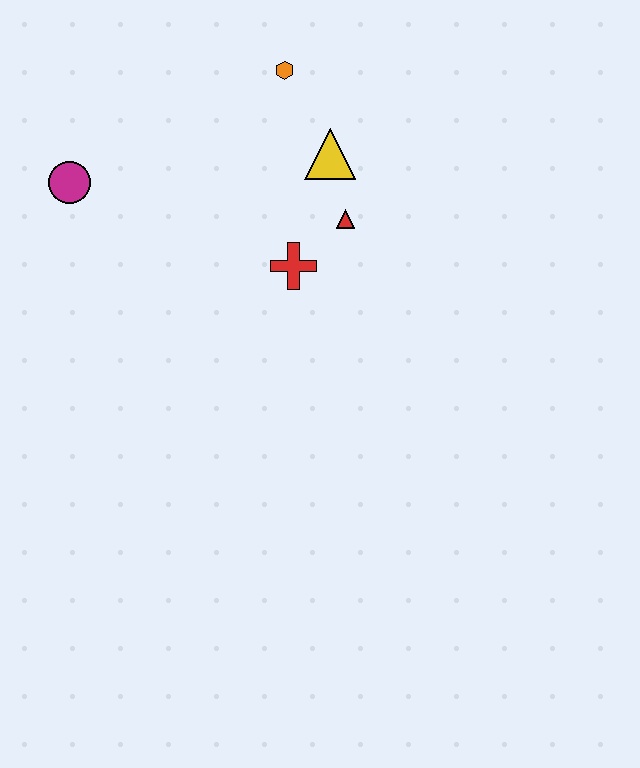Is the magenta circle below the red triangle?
No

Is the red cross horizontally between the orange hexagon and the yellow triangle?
Yes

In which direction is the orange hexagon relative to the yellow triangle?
The orange hexagon is above the yellow triangle.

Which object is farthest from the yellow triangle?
The magenta circle is farthest from the yellow triangle.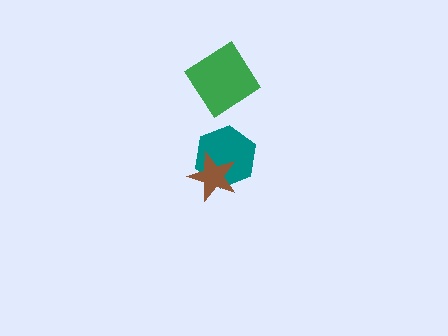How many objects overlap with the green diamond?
0 objects overlap with the green diamond.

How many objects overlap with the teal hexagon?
1 object overlaps with the teal hexagon.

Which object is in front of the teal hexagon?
The brown star is in front of the teal hexagon.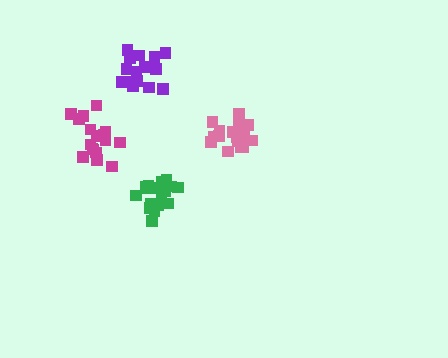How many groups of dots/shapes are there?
There are 4 groups.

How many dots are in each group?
Group 1: 18 dots, Group 2: 17 dots, Group 3: 16 dots, Group 4: 17 dots (68 total).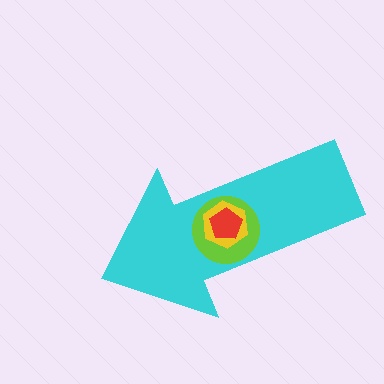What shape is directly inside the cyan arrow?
The lime circle.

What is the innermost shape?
The red pentagon.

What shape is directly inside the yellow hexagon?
The red pentagon.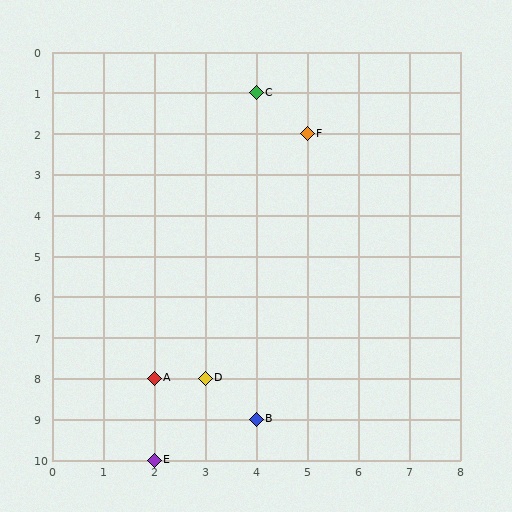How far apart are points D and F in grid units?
Points D and F are 2 columns and 6 rows apart (about 6.3 grid units diagonally).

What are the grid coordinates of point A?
Point A is at grid coordinates (2, 8).